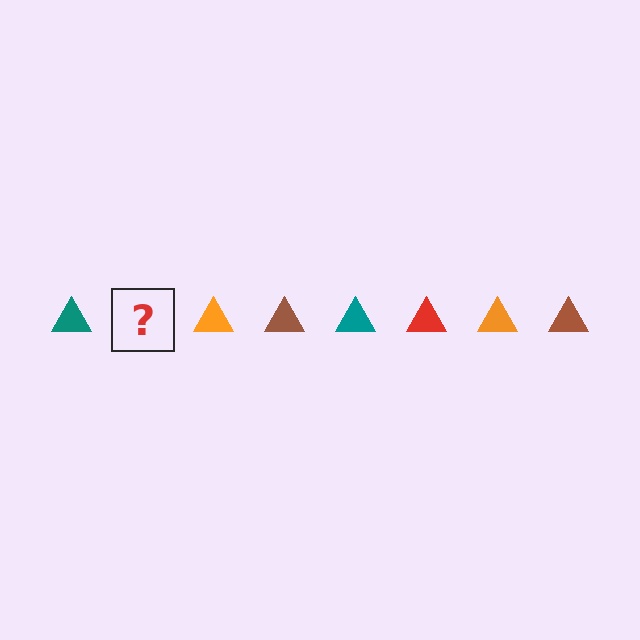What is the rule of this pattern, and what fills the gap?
The rule is that the pattern cycles through teal, red, orange, brown triangles. The gap should be filled with a red triangle.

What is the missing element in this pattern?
The missing element is a red triangle.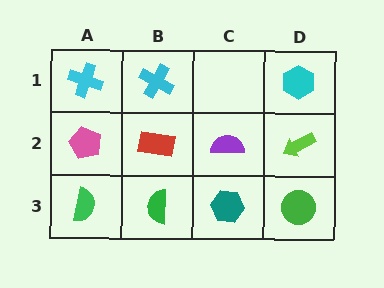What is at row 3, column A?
A green semicircle.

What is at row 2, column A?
A pink pentagon.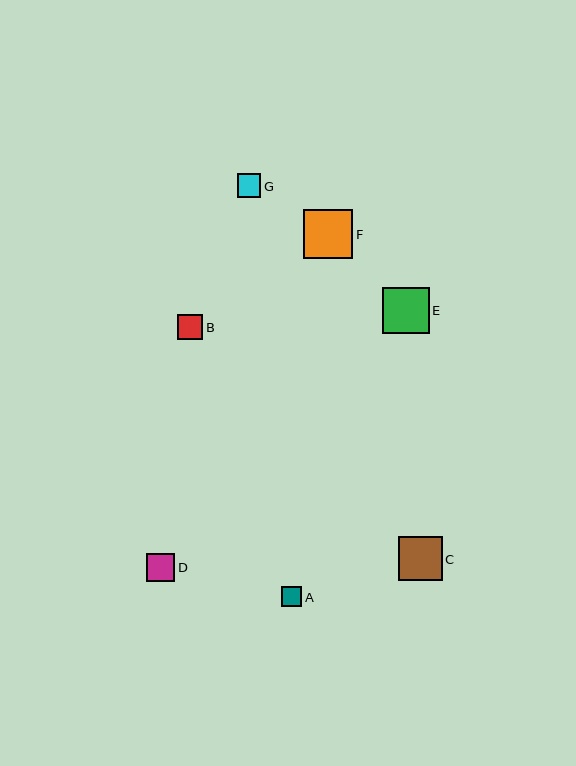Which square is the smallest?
Square A is the smallest with a size of approximately 21 pixels.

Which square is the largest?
Square F is the largest with a size of approximately 49 pixels.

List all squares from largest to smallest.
From largest to smallest: F, E, C, D, B, G, A.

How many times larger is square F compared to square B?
Square F is approximately 1.9 times the size of square B.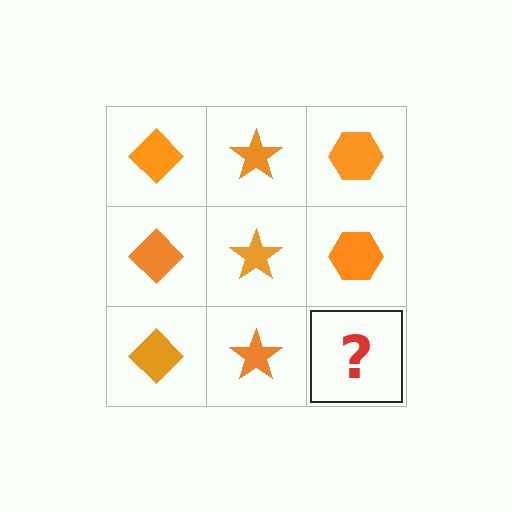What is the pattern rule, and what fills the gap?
The rule is that each column has a consistent shape. The gap should be filled with an orange hexagon.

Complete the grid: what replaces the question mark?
The question mark should be replaced with an orange hexagon.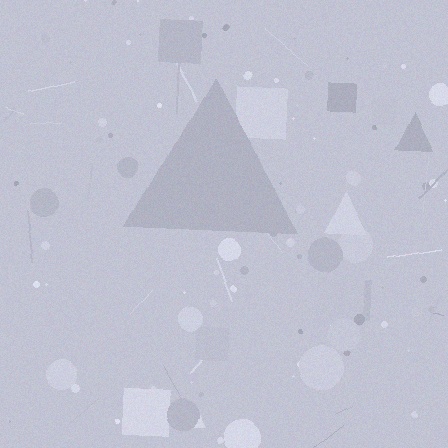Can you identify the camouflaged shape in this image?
The camouflaged shape is a triangle.